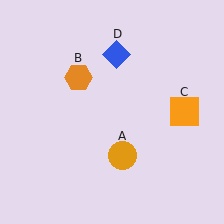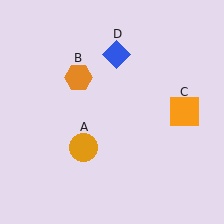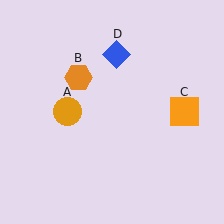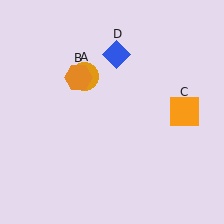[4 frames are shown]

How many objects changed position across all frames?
1 object changed position: orange circle (object A).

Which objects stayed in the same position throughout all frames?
Orange hexagon (object B) and orange square (object C) and blue diamond (object D) remained stationary.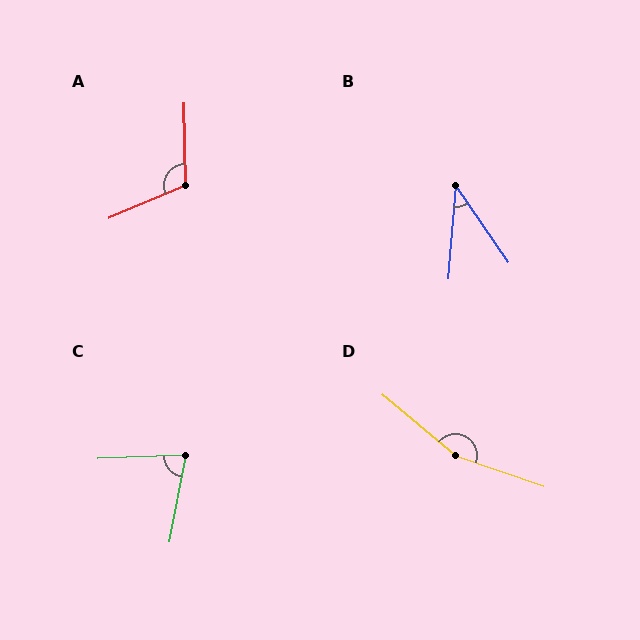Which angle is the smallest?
B, at approximately 39 degrees.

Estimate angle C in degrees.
Approximately 77 degrees.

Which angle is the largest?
D, at approximately 159 degrees.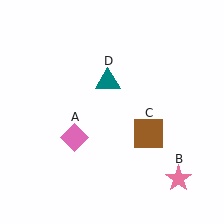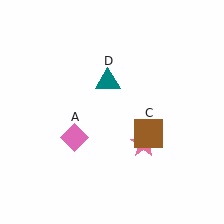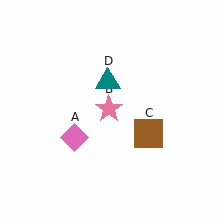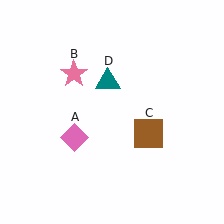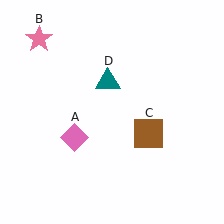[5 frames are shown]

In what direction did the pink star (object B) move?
The pink star (object B) moved up and to the left.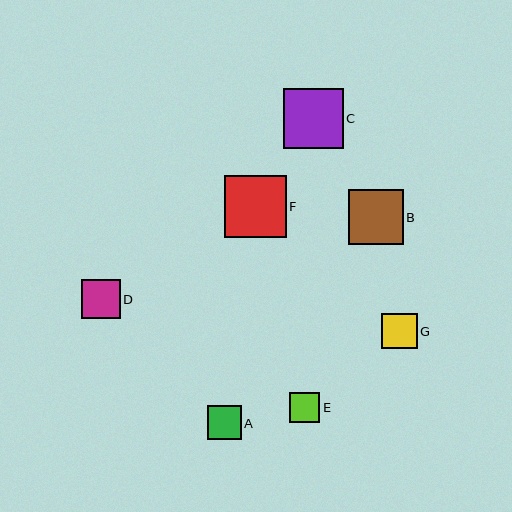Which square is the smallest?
Square E is the smallest with a size of approximately 31 pixels.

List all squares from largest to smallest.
From largest to smallest: F, C, B, D, G, A, E.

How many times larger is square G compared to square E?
Square G is approximately 1.2 times the size of square E.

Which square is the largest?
Square F is the largest with a size of approximately 62 pixels.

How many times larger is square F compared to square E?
Square F is approximately 2.0 times the size of square E.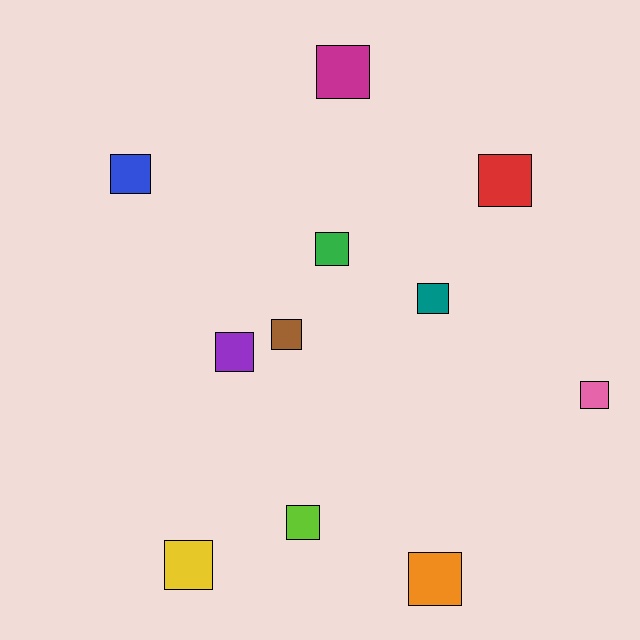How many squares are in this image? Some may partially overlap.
There are 11 squares.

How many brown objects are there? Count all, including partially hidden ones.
There is 1 brown object.